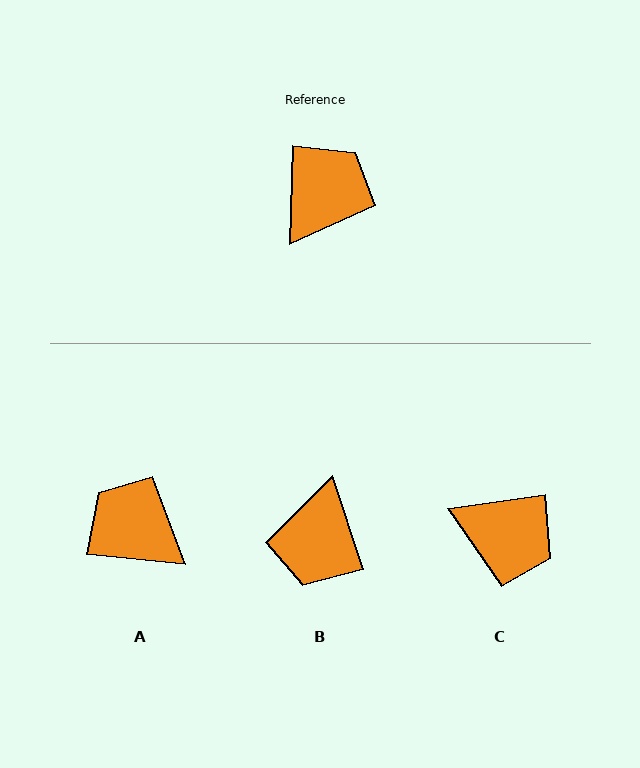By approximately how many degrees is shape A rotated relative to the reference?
Approximately 86 degrees counter-clockwise.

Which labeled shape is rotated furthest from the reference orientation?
B, about 160 degrees away.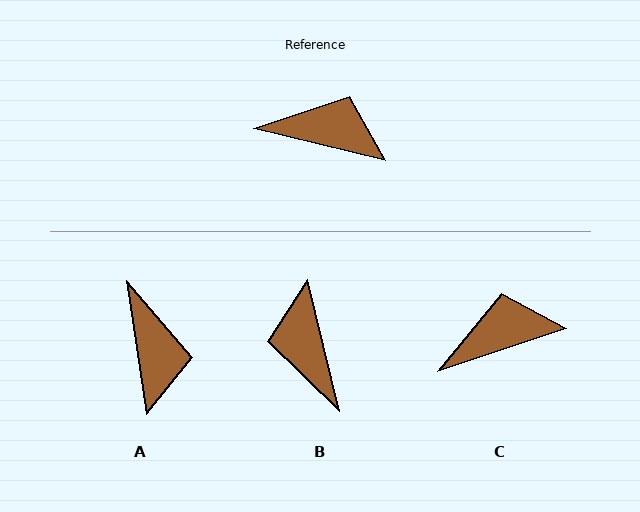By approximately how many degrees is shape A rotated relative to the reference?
Approximately 68 degrees clockwise.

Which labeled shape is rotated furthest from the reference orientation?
B, about 117 degrees away.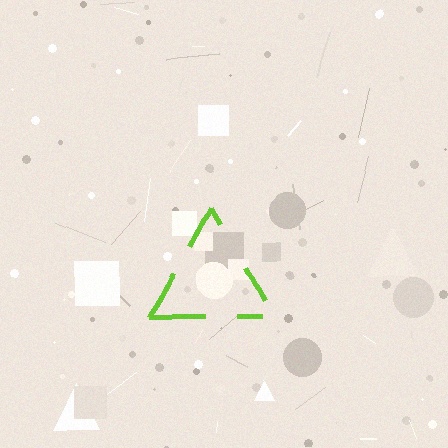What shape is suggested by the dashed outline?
The dashed outline suggests a triangle.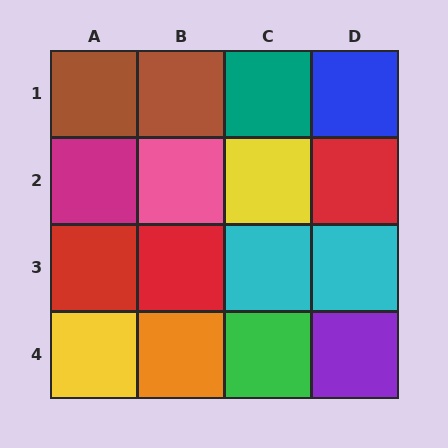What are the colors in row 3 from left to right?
Red, red, cyan, cyan.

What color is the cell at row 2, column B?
Pink.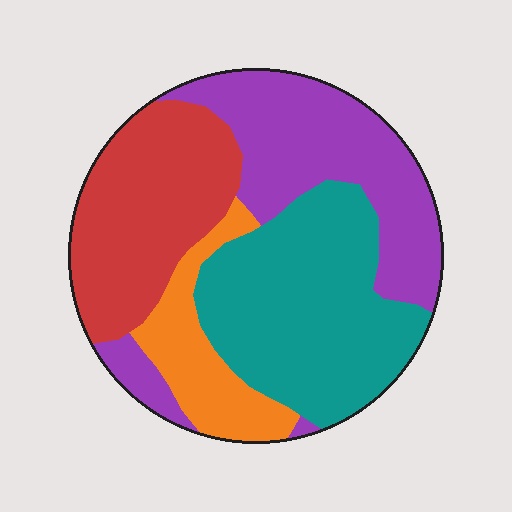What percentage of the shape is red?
Red covers about 25% of the shape.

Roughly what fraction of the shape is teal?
Teal takes up about one third (1/3) of the shape.